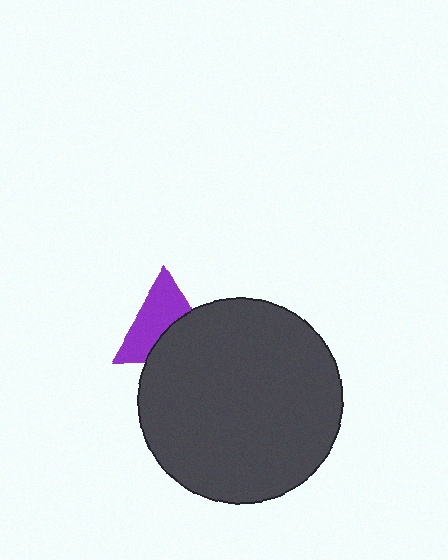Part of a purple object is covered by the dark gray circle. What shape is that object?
It is a triangle.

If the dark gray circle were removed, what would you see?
You would see the complete purple triangle.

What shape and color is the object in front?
The object in front is a dark gray circle.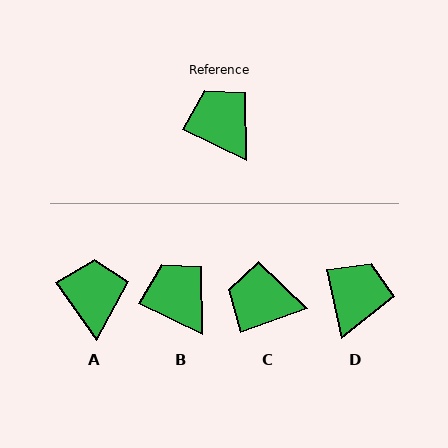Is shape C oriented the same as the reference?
No, it is off by about 46 degrees.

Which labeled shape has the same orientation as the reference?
B.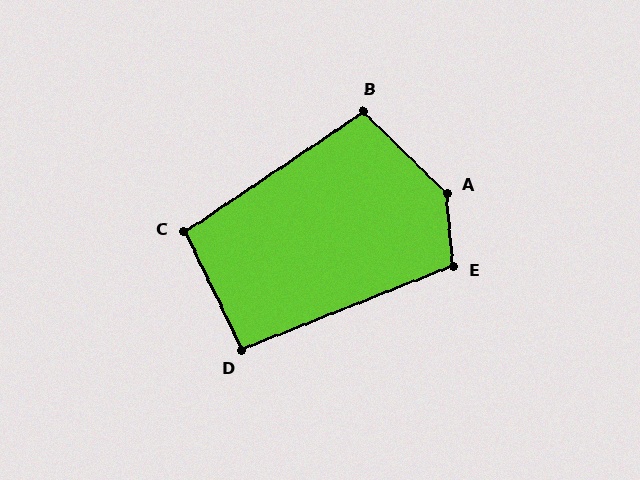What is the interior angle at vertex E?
Approximately 107 degrees (obtuse).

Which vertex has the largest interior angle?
A, at approximately 139 degrees.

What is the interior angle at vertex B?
Approximately 102 degrees (obtuse).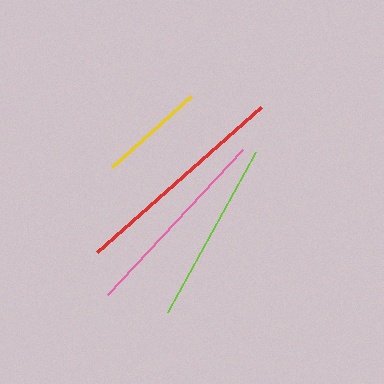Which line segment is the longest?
The red line is the longest at approximately 219 pixels.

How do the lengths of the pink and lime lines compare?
The pink and lime lines are approximately the same length.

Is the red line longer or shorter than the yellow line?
The red line is longer than the yellow line.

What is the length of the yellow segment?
The yellow segment is approximately 107 pixels long.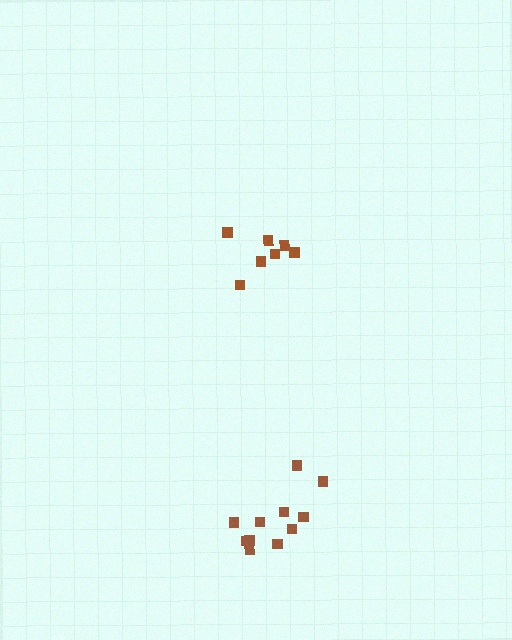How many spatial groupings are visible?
There are 2 spatial groupings.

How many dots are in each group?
Group 1: 7 dots, Group 2: 11 dots (18 total).